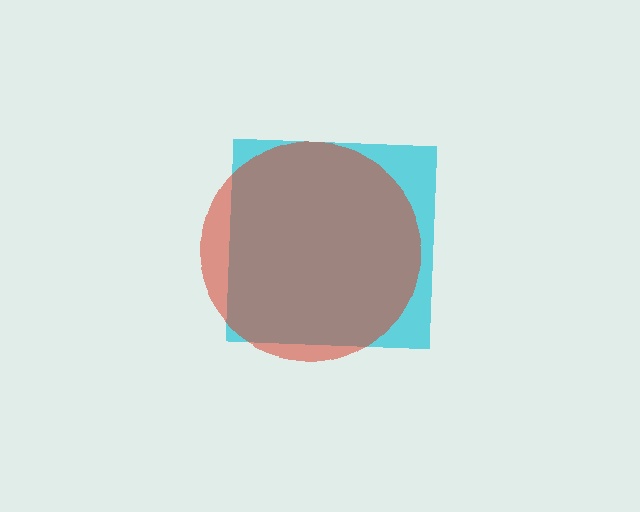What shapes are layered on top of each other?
The layered shapes are: a cyan square, a red circle.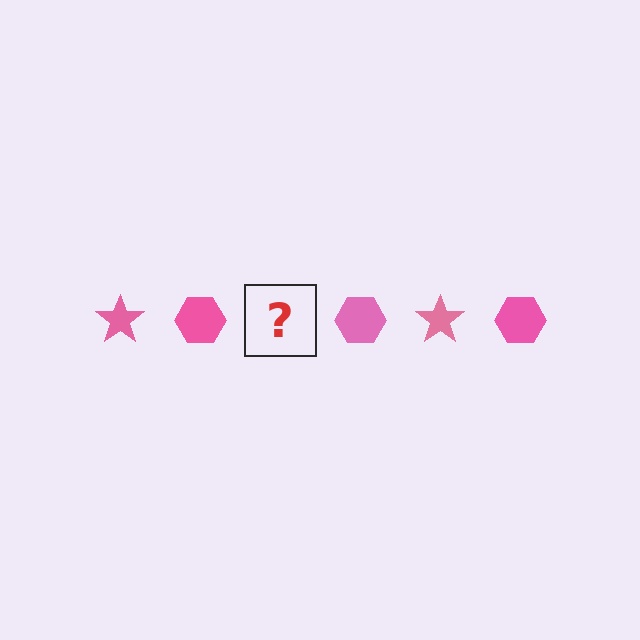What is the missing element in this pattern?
The missing element is a pink star.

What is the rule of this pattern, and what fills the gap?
The rule is that the pattern cycles through star, hexagon shapes in pink. The gap should be filled with a pink star.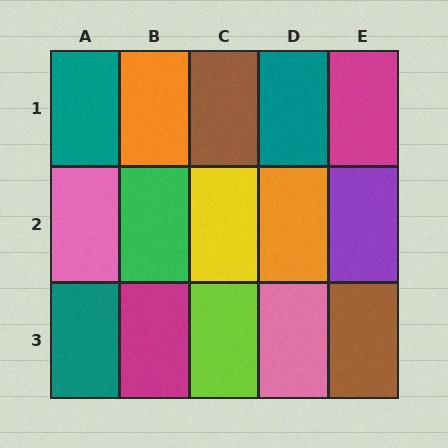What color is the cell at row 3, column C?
Lime.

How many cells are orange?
2 cells are orange.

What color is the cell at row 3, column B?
Magenta.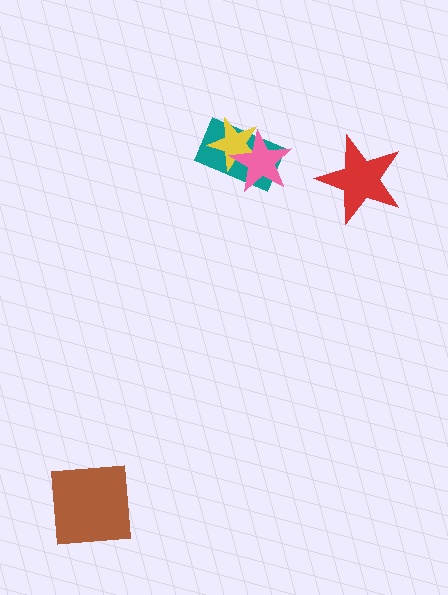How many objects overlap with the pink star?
2 objects overlap with the pink star.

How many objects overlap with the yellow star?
2 objects overlap with the yellow star.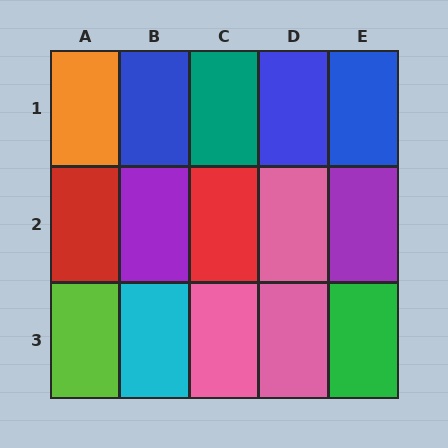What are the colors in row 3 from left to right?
Lime, cyan, pink, pink, green.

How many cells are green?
1 cell is green.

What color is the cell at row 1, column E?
Blue.